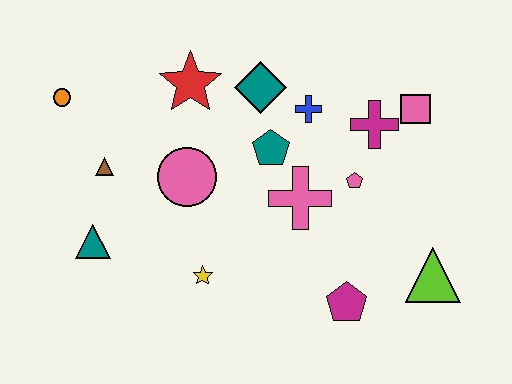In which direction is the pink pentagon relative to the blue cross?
The pink pentagon is below the blue cross.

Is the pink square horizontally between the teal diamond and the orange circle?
No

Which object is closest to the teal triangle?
The brown triangle is closest to the teal triangle.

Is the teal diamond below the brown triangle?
No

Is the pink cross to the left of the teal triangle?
No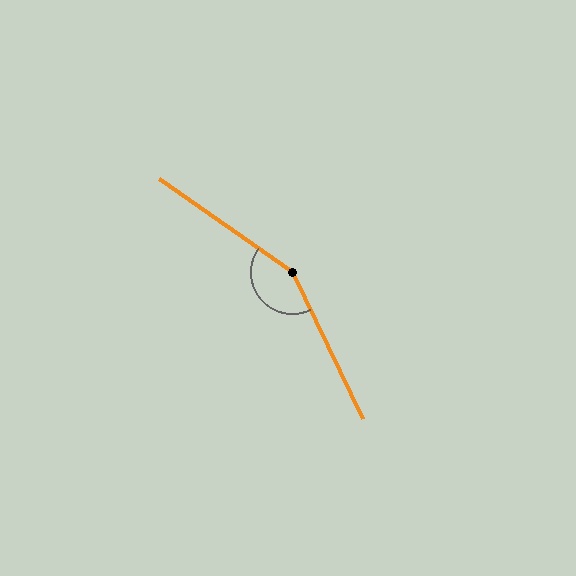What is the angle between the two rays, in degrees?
Approximately 151 degrees.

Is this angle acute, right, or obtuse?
It is obtuse.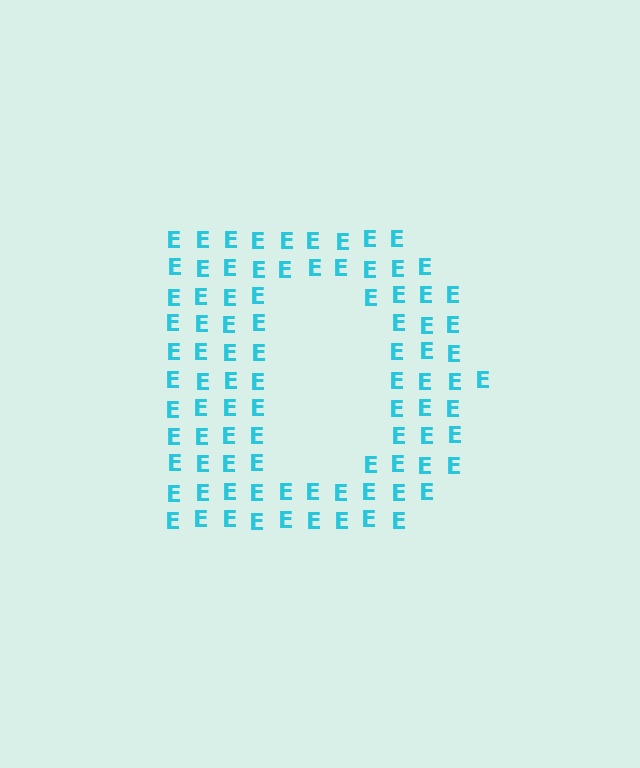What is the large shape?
The large shape is the letter D.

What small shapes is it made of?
It is made of small letter E's.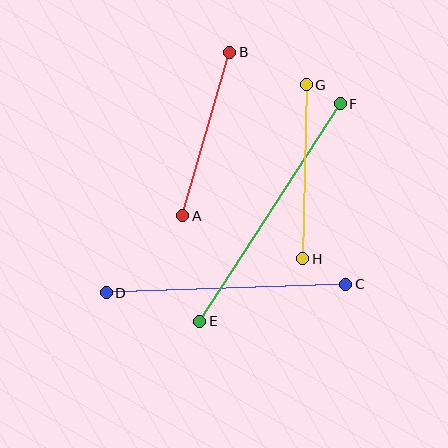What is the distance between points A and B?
The distance is approximately 170 pixels.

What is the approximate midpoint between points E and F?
The midpoint is at approximately (270, 213) pixels.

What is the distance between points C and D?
The distance is approximately 240 pixels.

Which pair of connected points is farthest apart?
Points E and F are farthest apart.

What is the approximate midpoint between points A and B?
The midpoint is at approximately (206, 134) pixels.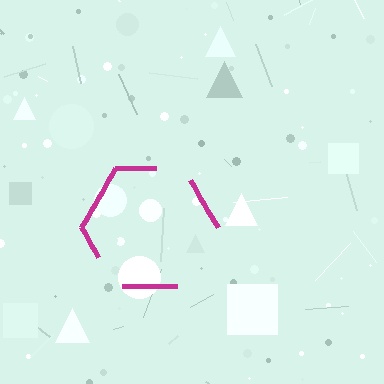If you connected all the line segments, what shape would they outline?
They would outline a hexagon.